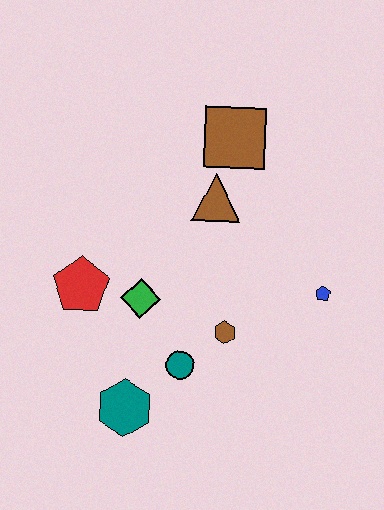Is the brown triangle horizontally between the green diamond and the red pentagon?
No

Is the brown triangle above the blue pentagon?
Yes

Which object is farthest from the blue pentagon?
The red pentagon is farthest from the blue pentagon.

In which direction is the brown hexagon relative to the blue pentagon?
The brown hexagon is to the left of the blue pentagon.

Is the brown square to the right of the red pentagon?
Yes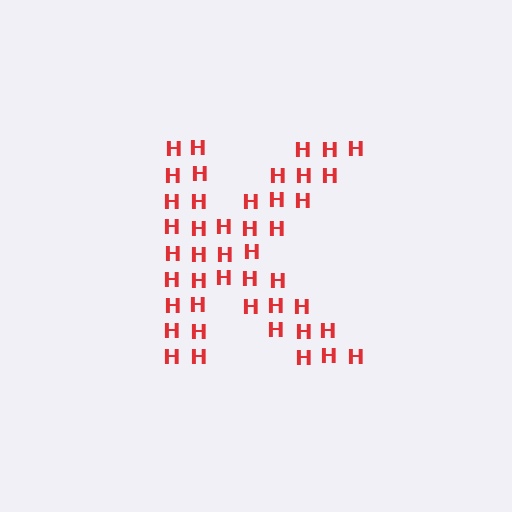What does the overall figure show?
The overall figure shows the letter K.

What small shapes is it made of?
It is made of small letter H's.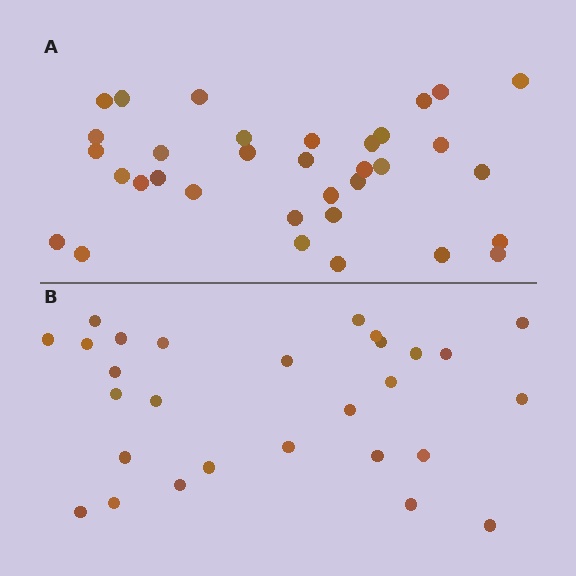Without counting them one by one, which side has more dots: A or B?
Region A (the top region) has more dots.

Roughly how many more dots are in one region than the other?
Region A has about 6 more dots than region B.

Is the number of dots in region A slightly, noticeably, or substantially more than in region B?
Region A has only slightly more — the two regions are fairly close. The ratio is roughly 1.2 to 1.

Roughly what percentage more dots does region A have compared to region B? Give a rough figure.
About 20% more.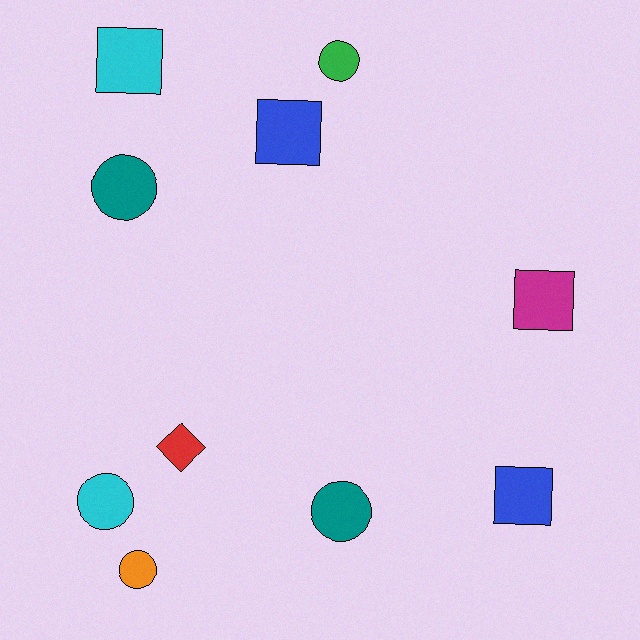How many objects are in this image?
There are 10 objects.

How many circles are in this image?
There are 5 circles.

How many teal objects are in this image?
There are 2 teal objects.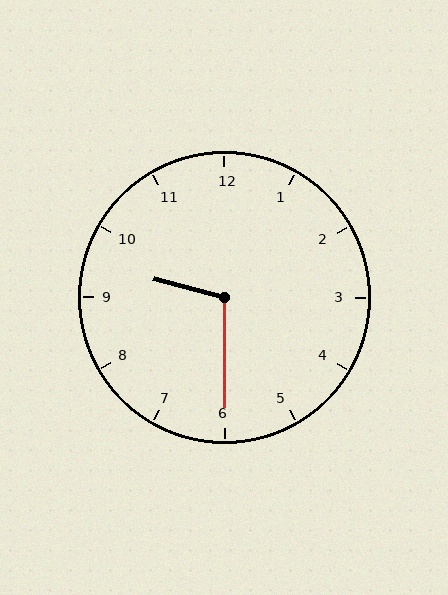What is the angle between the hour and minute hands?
Approximately 105 degrees.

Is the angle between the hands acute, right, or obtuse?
It is obtuse.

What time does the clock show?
9:30.